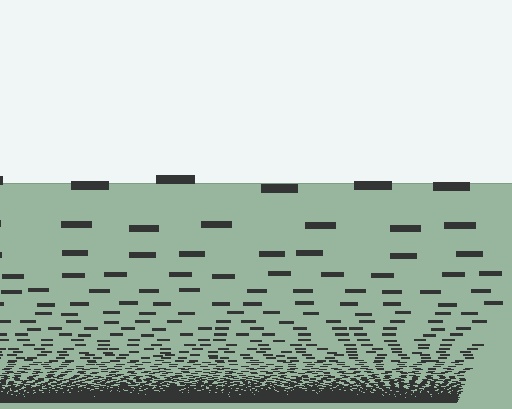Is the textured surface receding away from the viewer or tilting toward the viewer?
The surface appears to tilt toward the viewer. Texture elements get larger and sparser toward the top.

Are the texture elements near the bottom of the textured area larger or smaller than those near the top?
Smaller. The gradient is inverted — elements near the bottom are smaller and denser.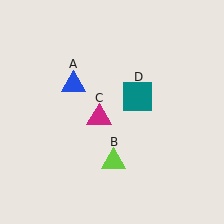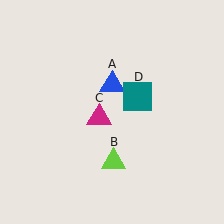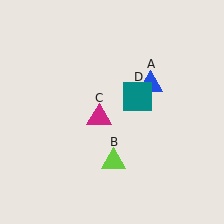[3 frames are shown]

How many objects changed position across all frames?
1 object changed position: blue triangle (object A).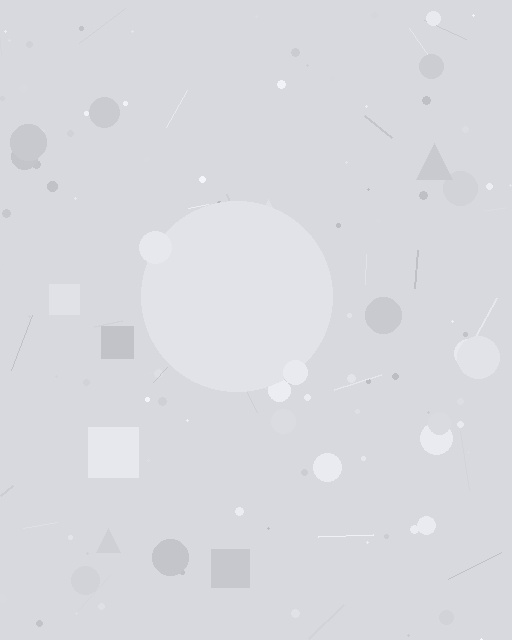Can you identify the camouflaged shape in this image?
The camouflaged shape is a circle.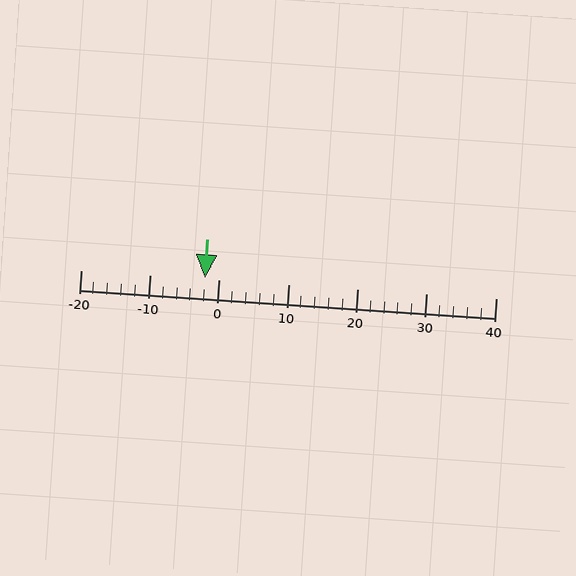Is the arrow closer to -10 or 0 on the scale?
The arrow is closer to 0.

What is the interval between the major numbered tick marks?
The major tick marks are spaced 10 units apart.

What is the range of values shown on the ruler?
The ruler shows values from -20 to 40.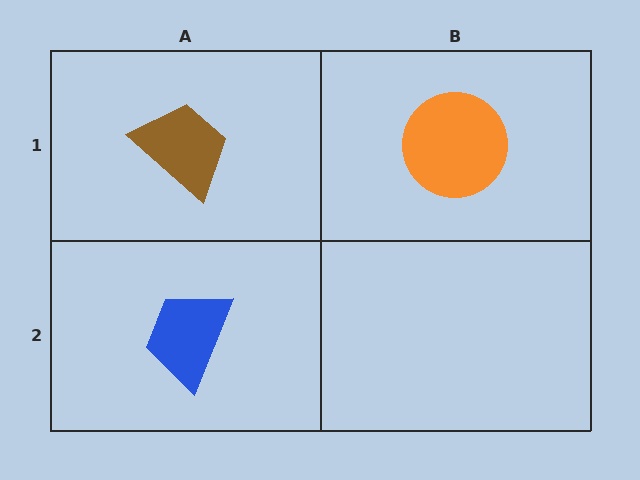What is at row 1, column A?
A brown trapezoid.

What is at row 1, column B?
An orange circle.